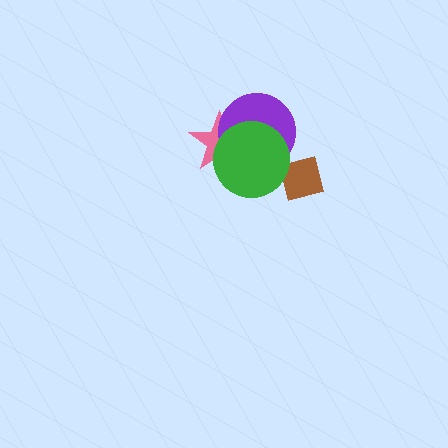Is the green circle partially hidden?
No, no other shape covers it.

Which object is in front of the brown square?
The green circle is in front of the brown square.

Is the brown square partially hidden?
Yes, it is partially covered by another shape.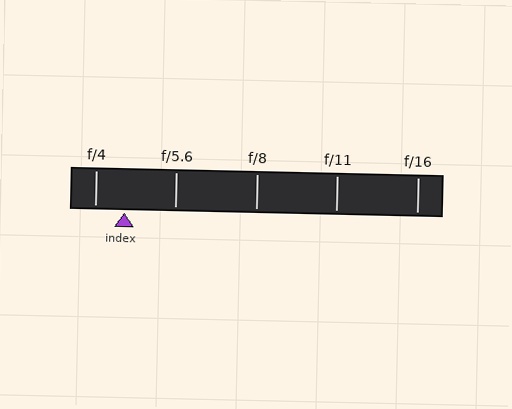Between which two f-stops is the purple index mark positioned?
The index mark is between f/4 and f/5.6.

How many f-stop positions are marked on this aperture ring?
There are 5 f-stop positions marked.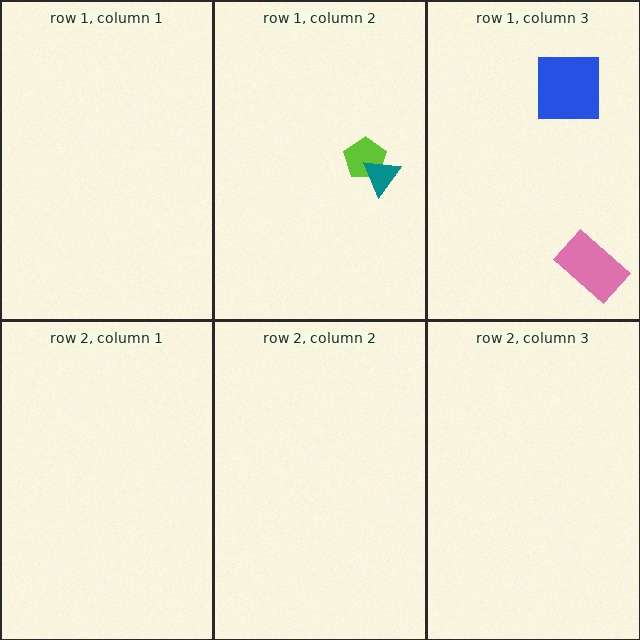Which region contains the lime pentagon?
The row 1, column 2 region.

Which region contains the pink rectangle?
The row 1, column 3 region.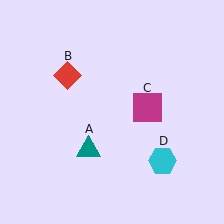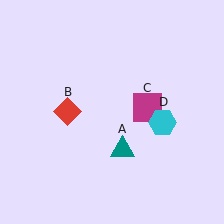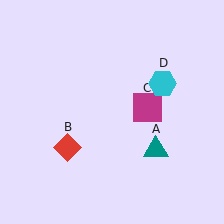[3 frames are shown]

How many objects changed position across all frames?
3 objects changed position: teal triangle (object A), red diamond (object B), cyan hexagon (object D).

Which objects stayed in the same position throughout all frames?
Magenta square (object C) remained stationary.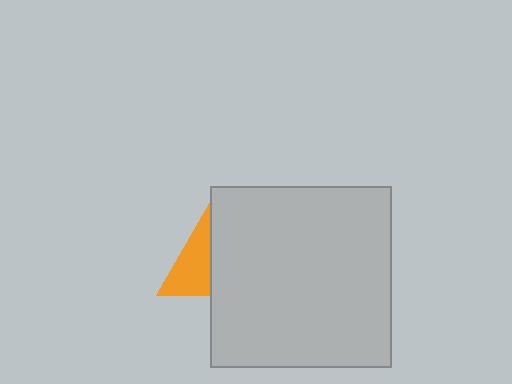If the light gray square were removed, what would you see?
You would see the complete orange triangle.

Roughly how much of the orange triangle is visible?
A small part of it is visible (roughly 43%).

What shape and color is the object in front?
The object in front is a light gray square.